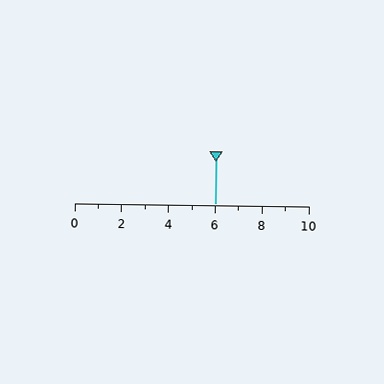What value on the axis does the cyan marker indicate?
The marker indicates approximately 6.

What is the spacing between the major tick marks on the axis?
The major ticks are spaced 2 apart.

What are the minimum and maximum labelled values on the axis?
The axis runs from 0 to 10.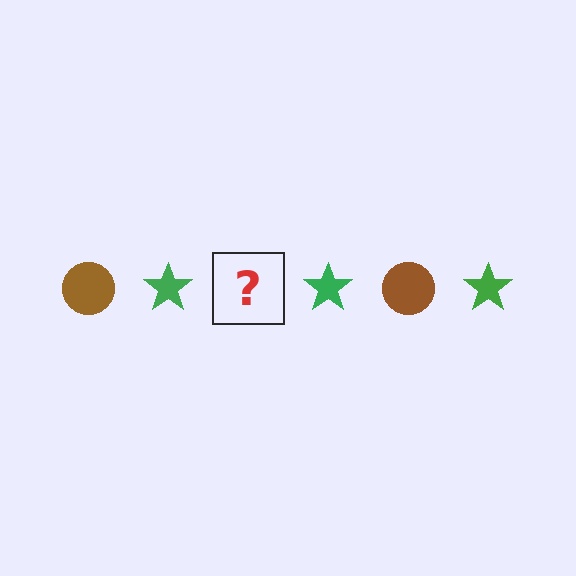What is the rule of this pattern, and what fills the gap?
The rule is that the pattern alternates between brown circle and green star. The gap should be filled with a brown circle.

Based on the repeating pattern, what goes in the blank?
The blank should be a brown circle.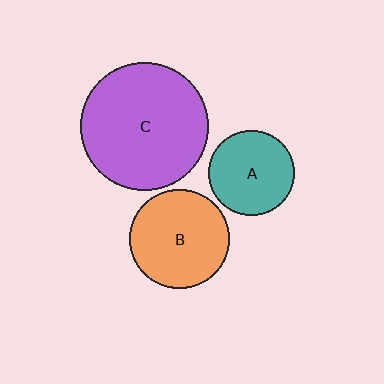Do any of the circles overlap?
No, none of the circles overlap.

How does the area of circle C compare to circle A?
Approximately 2.3 times.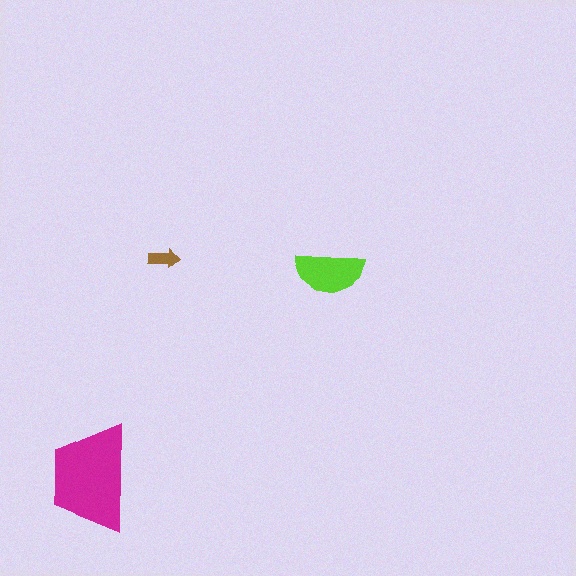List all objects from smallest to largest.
The brown arrow, the lime semicircle, the magenta trapezoid.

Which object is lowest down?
The magenta trapezoid is bottommost.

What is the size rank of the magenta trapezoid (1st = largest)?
1st.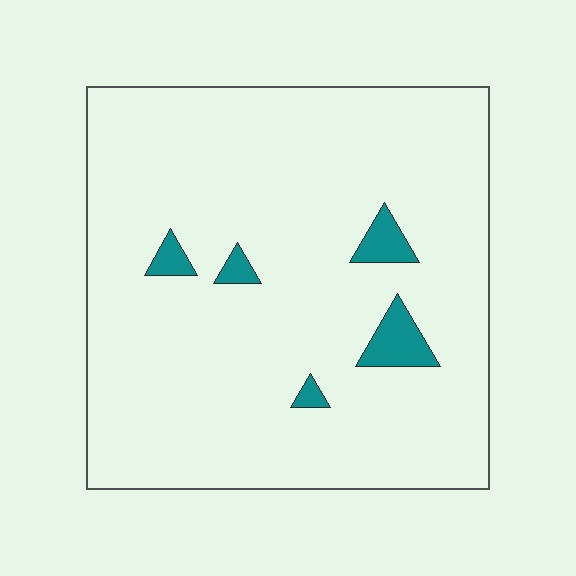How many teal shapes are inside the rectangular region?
5.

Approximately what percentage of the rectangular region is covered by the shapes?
Approximately 5%.